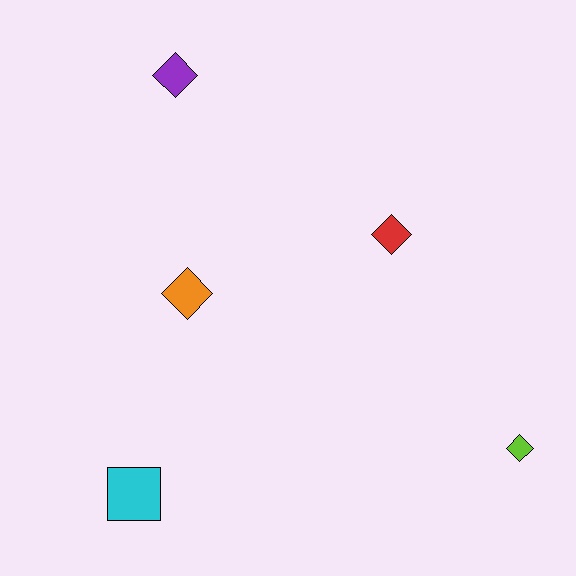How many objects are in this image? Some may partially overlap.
There are 5 objects.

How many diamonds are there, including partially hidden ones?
There are 4 diamonds.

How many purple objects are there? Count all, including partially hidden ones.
There is 1 purple object.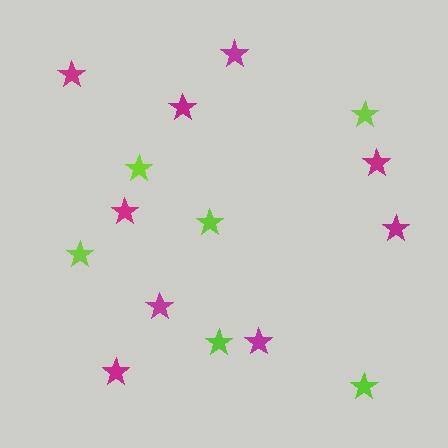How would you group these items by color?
There are 2 groups: one group of magenta stars (9) and one group of lime stars (6).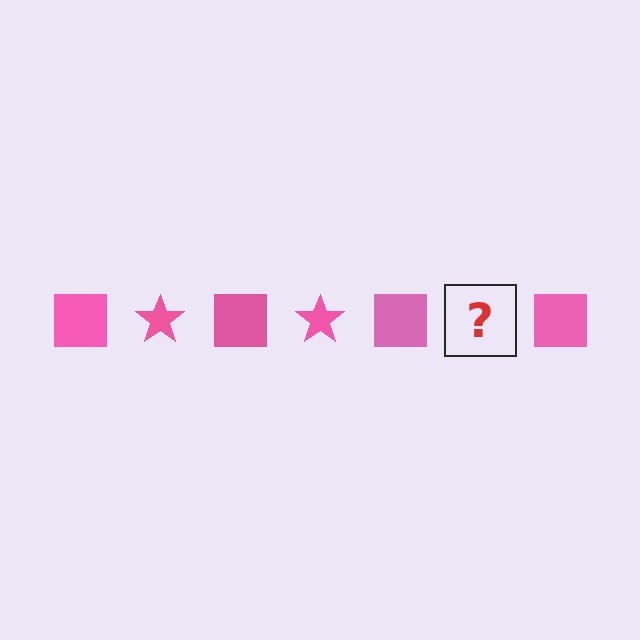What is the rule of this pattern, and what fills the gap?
The rule is that the pattern cycles through square, star shapes in pink. The gap should be filled with a pink star.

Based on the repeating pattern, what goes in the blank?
The blank should be a pink star.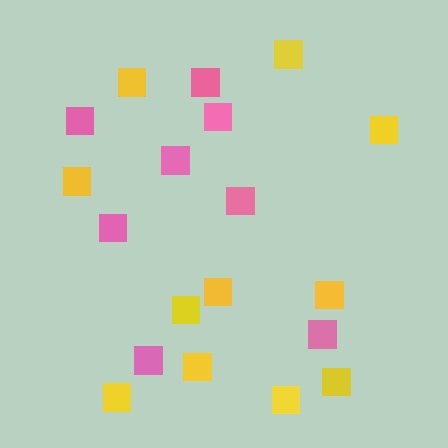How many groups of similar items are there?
There are 2 groups: one group of pink squares (8) and one group of yellow squares (11).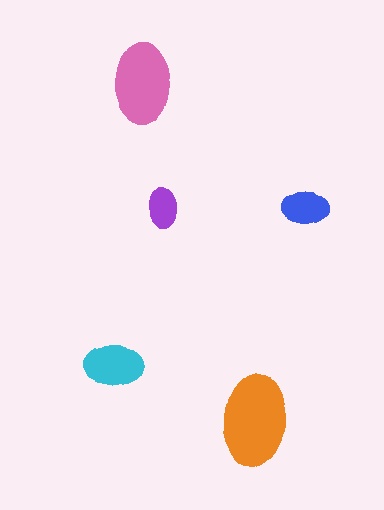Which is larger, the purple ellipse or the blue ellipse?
The blue one.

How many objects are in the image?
There are 5 objects in the image.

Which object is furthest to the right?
The blue ellipse is rightmost.